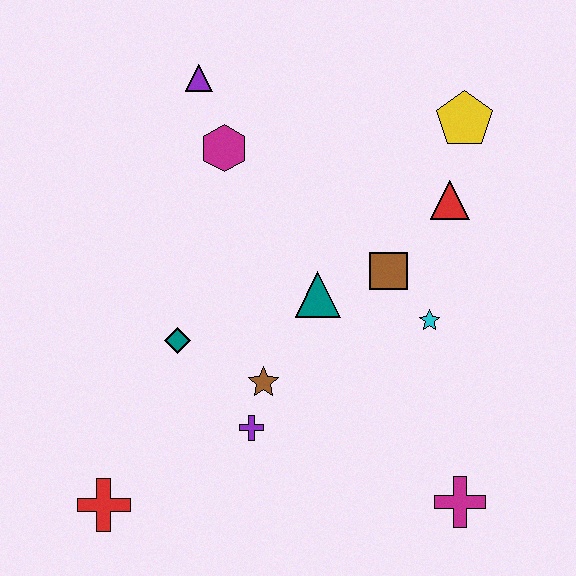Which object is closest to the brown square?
The cyan star is closest to the brown square.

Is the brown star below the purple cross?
No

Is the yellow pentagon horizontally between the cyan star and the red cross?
No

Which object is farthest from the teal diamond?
The yellow pentagon is farthest from the teal diamond.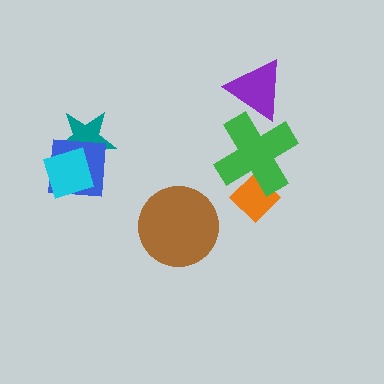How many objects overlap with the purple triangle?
1 object overlaps with the purple triangle.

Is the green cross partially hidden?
Yes, it is partially covered by another shape.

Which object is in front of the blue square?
The cyan diamond is in front of the blue square.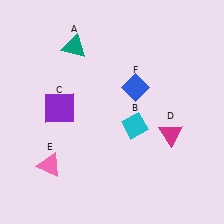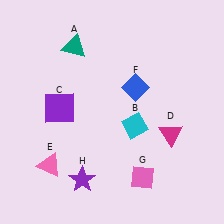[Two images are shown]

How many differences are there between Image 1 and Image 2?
There are 2 differences between the two images.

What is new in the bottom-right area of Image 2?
A pink diamond (G) was added in the bottom-right area of Image 2.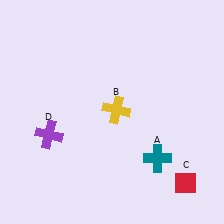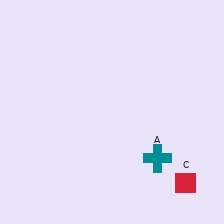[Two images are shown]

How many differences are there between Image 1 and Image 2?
There are 2 differences between the two images.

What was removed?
The purple cross (D), the yellow cross (B) were removed in Image 2.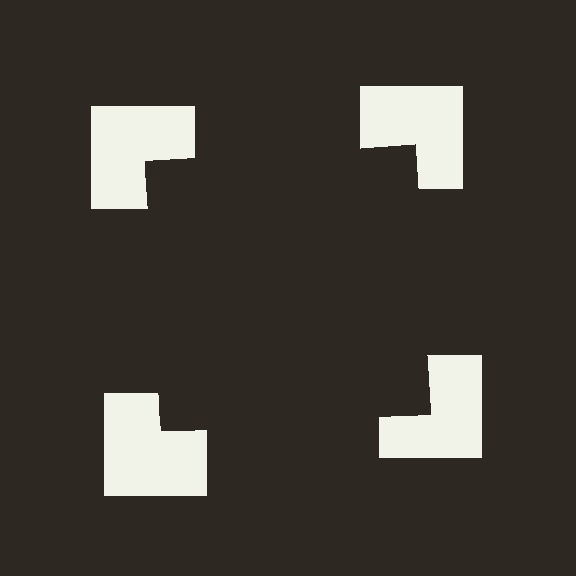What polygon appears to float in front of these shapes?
An illusory square — its edges are inferred from the aligned wedge cuts in the notched squares, not physically drawn.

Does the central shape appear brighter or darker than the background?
It typically appears slightly darker than the background, even though no actual brightness change is drawn.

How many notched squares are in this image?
There are 4 — one at each vertex of the illusory square.